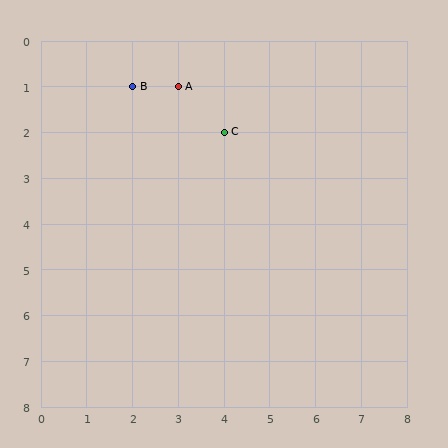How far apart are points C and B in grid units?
Points C and B are 2 columns and 1 row apart (about 2.2 grid units diagonally).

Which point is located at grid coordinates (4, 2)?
Point C is at (4, 2).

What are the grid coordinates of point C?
Point C is at grid coordinates (4, 2).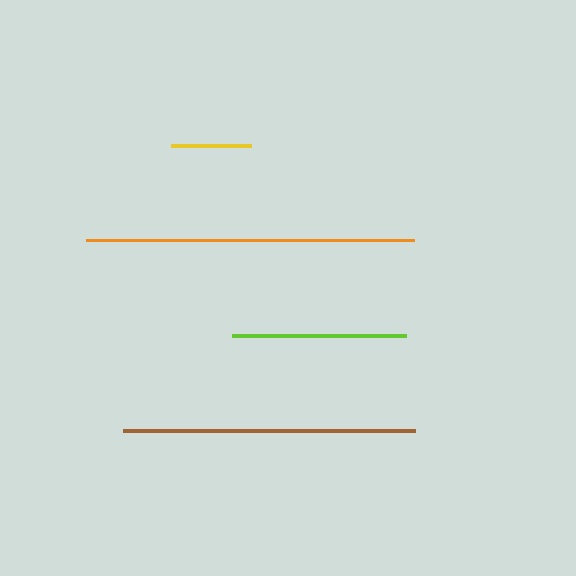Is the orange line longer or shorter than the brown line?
The orange line is longer than the brown line.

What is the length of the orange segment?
The orange segment is approximately 327 pixels long.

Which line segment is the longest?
The orange line is the longest at approximately 327 pixels.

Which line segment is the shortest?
The yellow line is the shortest at approximately 81 pixels.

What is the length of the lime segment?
The lime segment is approximately 174 pixels long.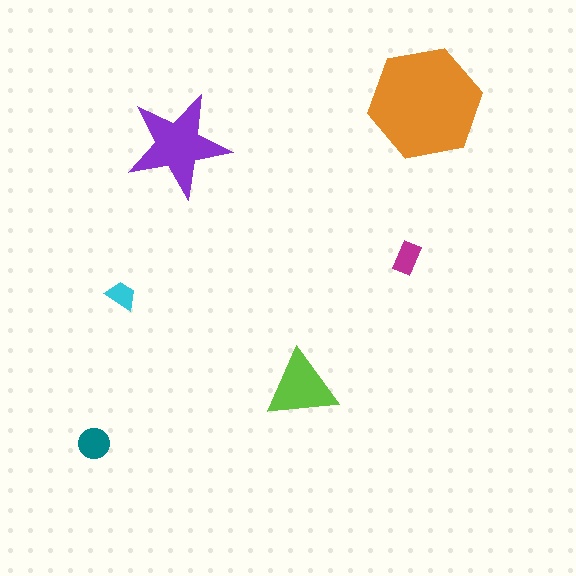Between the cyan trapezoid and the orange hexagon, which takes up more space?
The orange hexagon.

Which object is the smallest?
The cyan trapezoid.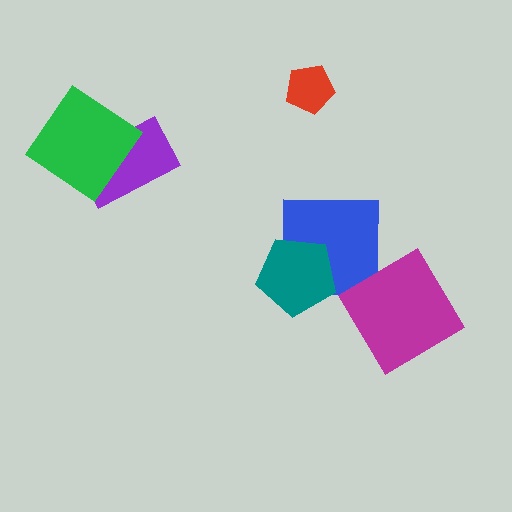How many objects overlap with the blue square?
1 object overlaps with the blue square.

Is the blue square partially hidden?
Yes, it is partially covered by another shape.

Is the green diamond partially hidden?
No, no other shape covers it.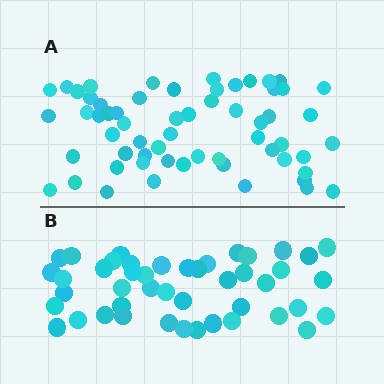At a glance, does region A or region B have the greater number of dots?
Region A (the top region) has more dots.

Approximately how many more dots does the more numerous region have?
Region A has approximately 15 more dots than region B.